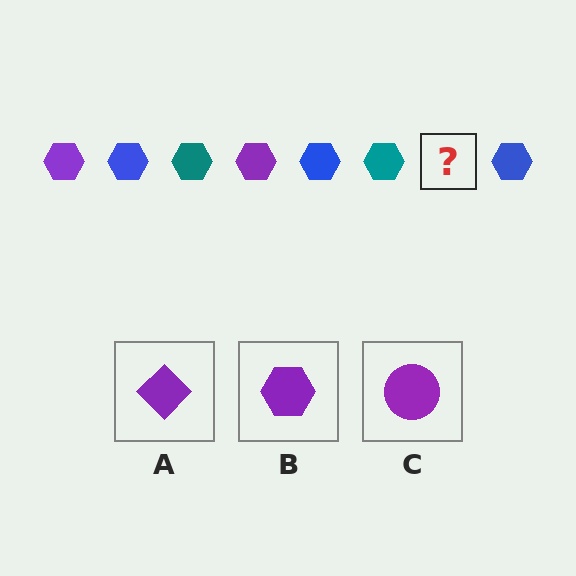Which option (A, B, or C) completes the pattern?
B.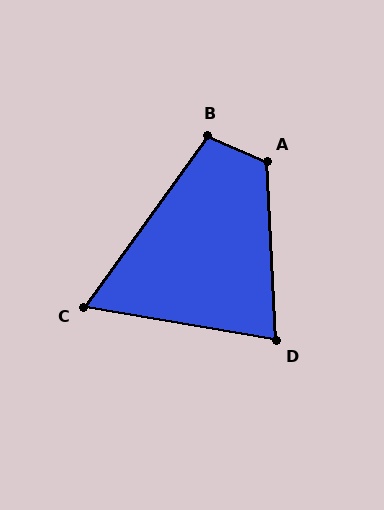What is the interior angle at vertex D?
Approximately 77 degrees (acute).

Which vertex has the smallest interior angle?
C, at approximately 64 degrees.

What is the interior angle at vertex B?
Approximately 103 degrees (obtuse).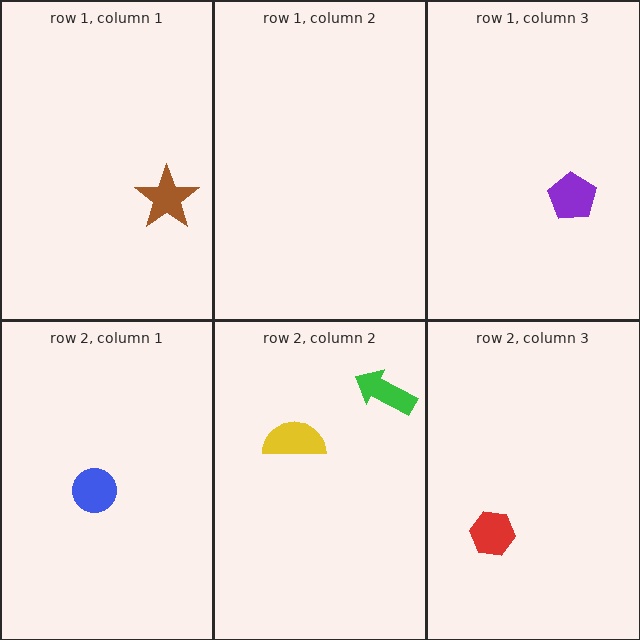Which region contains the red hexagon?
The row 2, column 3 region.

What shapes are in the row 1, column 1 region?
The brown star.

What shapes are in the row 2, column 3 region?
The red hexagon.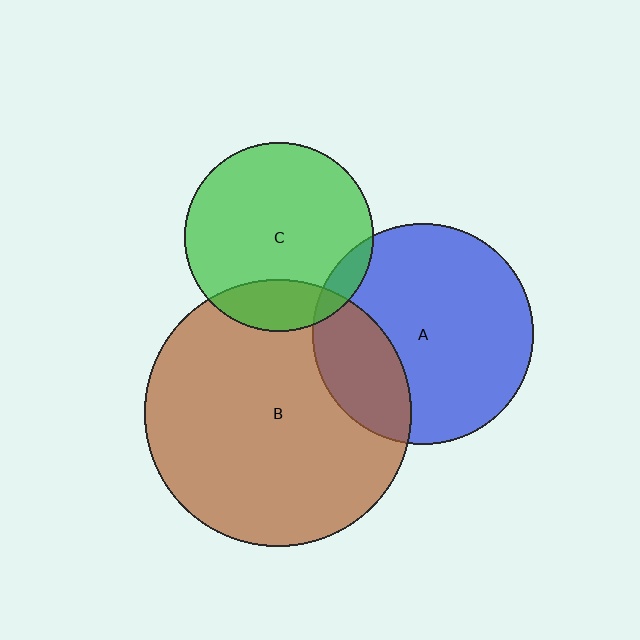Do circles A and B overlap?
Yes.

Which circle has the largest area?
Circle B (brown).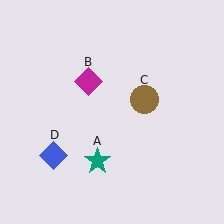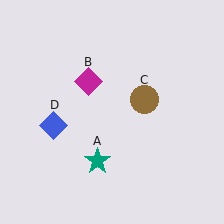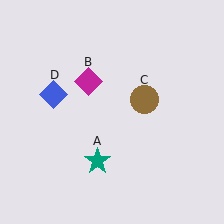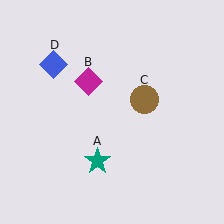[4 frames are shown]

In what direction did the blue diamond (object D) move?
The blue diamond (object D) moved up.